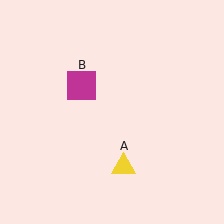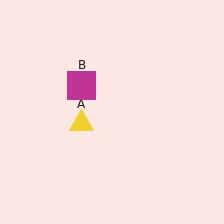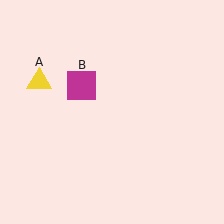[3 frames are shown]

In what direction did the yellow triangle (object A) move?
The yellow triangle (object A) moved up and to the left.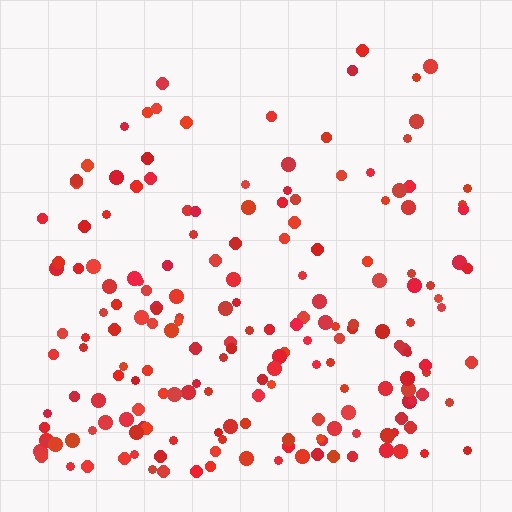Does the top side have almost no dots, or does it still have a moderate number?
Still a moderate number, just noticeably fewer than the bottom.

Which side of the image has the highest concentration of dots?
The bottom.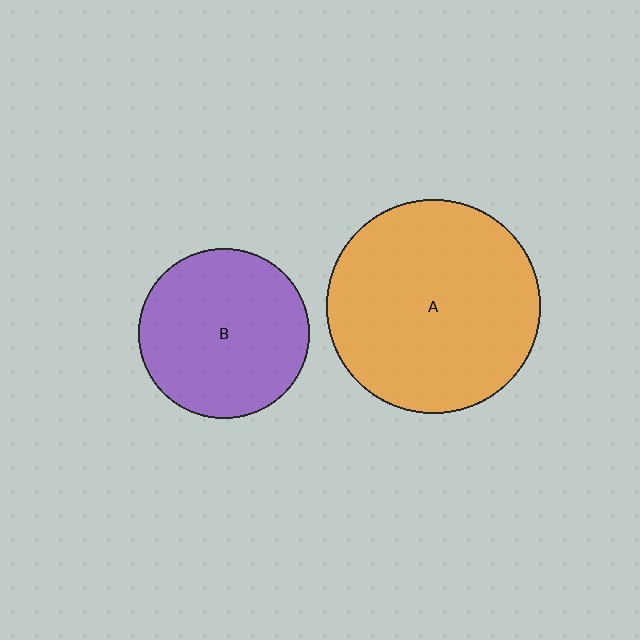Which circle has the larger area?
Circle A (orange).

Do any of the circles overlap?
No, none of the circles overlap.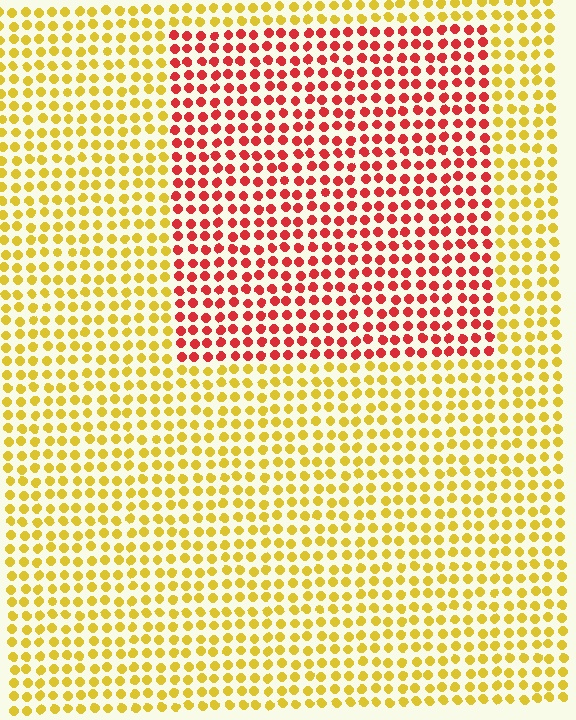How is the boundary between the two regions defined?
The boundary is defined purely by a slight shift in hue (about 56 degrees). Spacing, size, and orientation are identical on both sides.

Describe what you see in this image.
The image is filled with small yellow elements in a uniform arrangement. A rectangle-shaped region is visible where the elements are tinted to a slightly different hue, forming a subtle color boundary.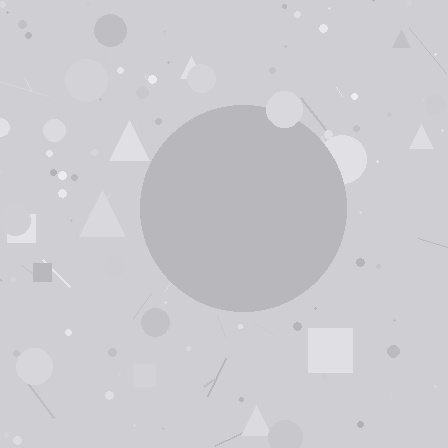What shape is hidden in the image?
A circle is hidden in the image.